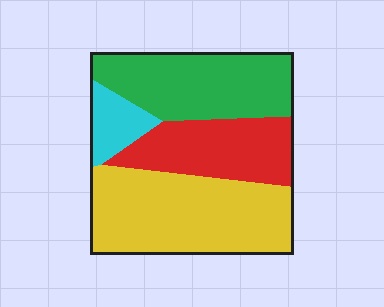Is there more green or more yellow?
Yellow.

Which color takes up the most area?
Yellow, at roughly 40%.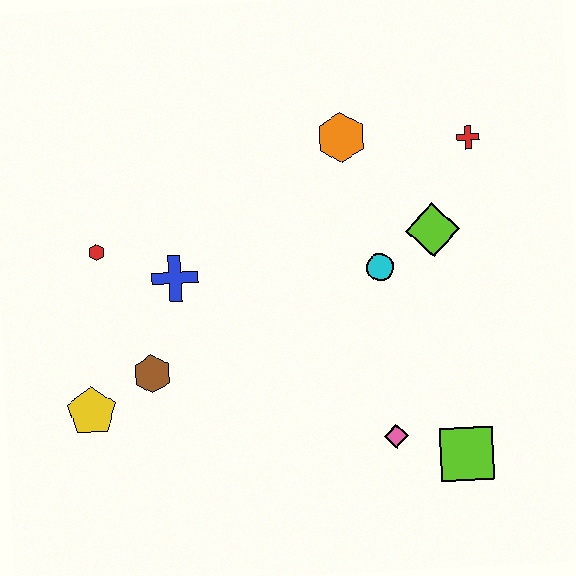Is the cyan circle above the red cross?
No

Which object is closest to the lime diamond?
The cyan circle is closest to the lime diamond.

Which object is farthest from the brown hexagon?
The red cross is farthest from the brown hexagon.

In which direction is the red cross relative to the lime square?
The red cross is above the lime square.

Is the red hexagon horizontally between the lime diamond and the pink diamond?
No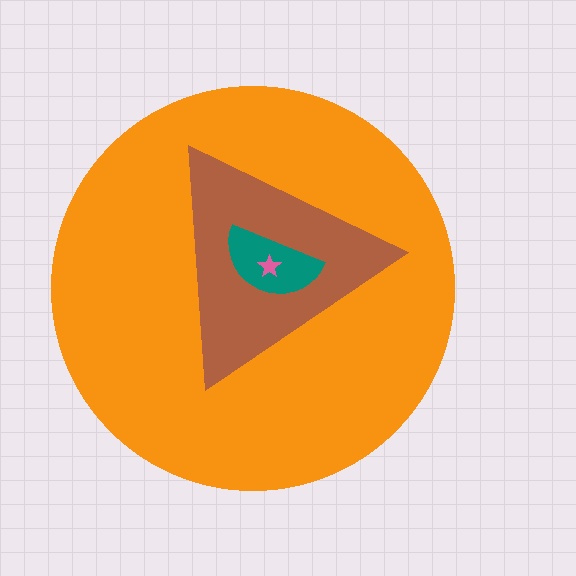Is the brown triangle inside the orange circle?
Yes.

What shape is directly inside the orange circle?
The brown triangle.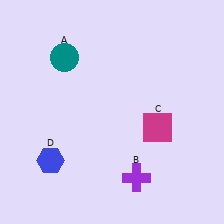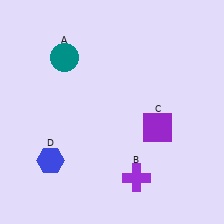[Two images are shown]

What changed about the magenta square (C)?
In Image 1, C is magenta. In Image 2, it changed to purple.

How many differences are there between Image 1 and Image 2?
There is 1 difference between the two images.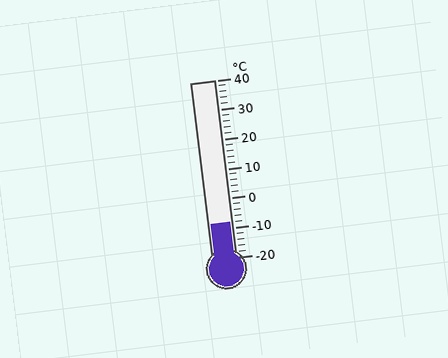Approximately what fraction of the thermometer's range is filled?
The thermometer is filled to approximately 20% of its range.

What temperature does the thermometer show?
The thermometer shows approximately -8°C.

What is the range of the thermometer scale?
The thermometer scale ranges from -20°C to 40°C.